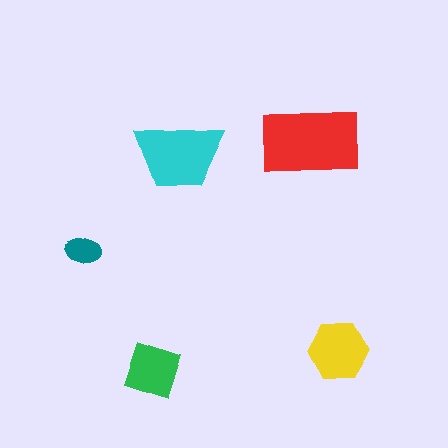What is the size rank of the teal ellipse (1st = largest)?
5th.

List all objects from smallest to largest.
The teal ellipse, the green diamond, the yellow hexagon, the cyan trapezoid, the red rectangle.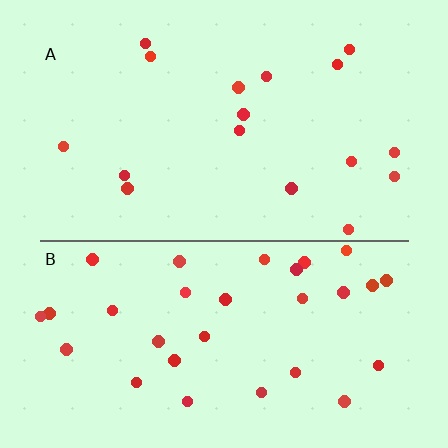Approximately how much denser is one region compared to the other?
Approximately 1.9× — region B over region A.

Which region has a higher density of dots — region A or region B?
B (the bottom).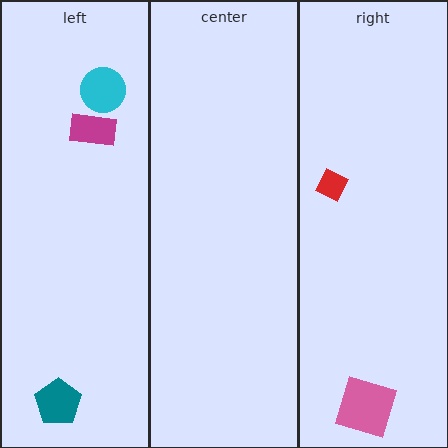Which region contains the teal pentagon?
The left region.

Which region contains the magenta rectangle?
The left region.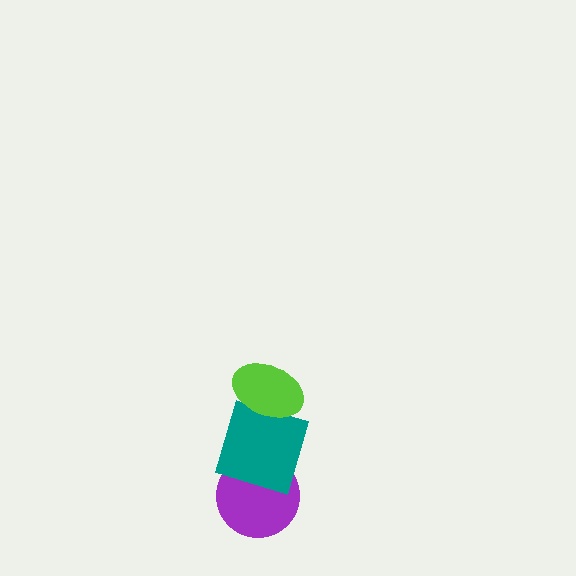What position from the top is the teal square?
The teal square is 2nd from the top.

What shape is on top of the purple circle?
The teal square is on top of the purple circle.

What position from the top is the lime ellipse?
The lime ellipse is 1st from the top.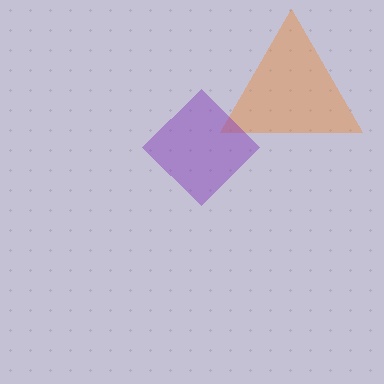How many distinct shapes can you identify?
There are 2 distinct shapes: an orange triangle, a purple diamond.